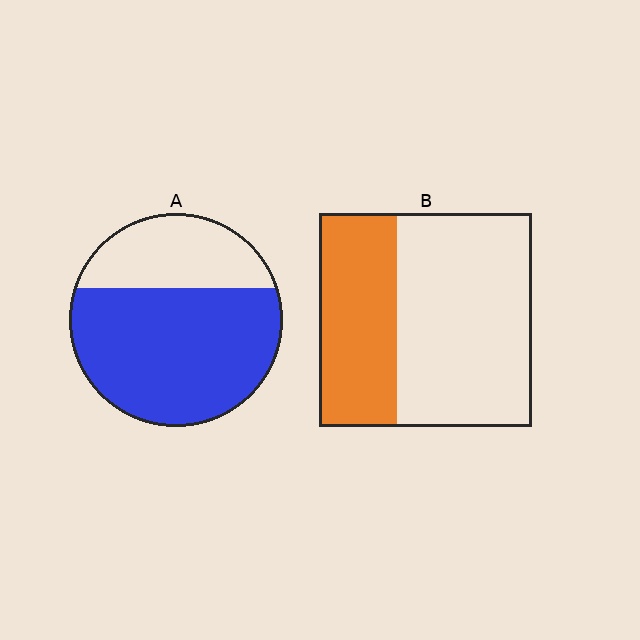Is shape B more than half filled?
No.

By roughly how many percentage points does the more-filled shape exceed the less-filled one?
By roughly 30 percentage points (A over B).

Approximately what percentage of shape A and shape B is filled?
A is approximately 70% and B is approximately 35%.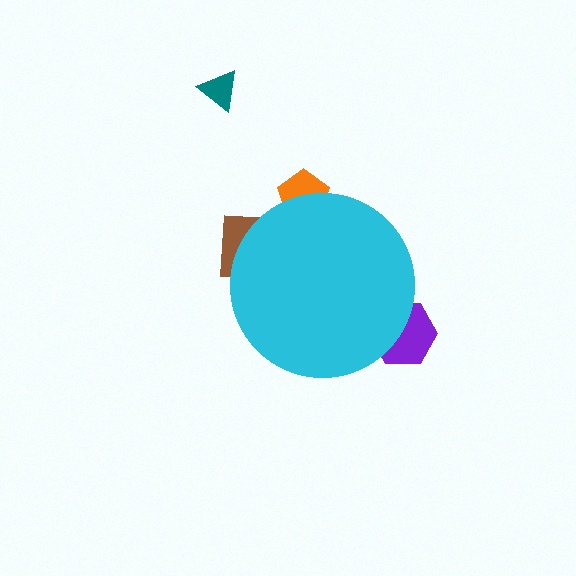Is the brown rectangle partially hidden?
Yes, the brown rectangle is partially hidden behind the cyan circle.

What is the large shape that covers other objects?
A cyan circle.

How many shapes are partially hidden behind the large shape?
3 shapes are partially hidden.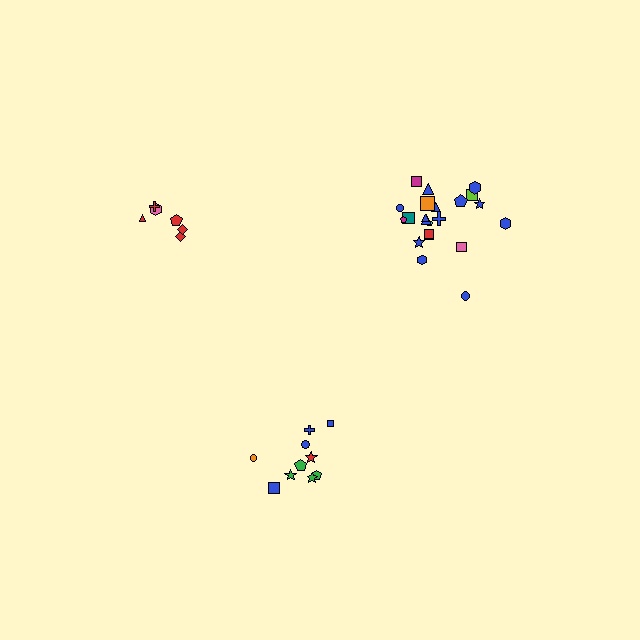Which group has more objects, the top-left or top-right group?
The top-right group.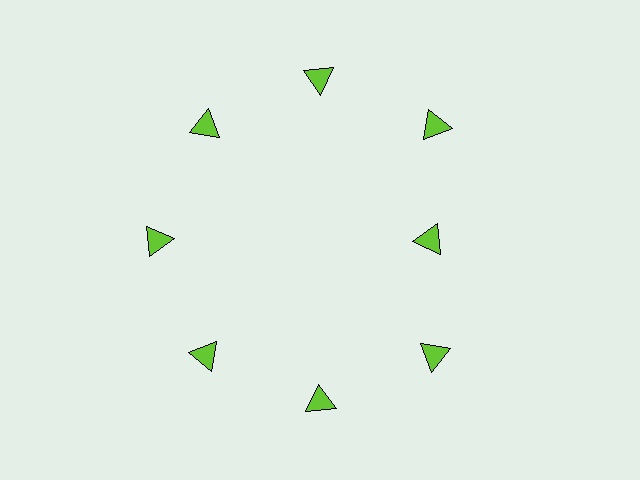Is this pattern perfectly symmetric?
No. The 8 lime triangles are arranged in a ring, but one element near the 3 o'clock position is pulled inward toward the center, breaking the 8-fold rotational symmetry.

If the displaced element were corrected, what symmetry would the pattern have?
It would have 8-fold rotational symmetry — the pattern would map onto itself every 45 degrees.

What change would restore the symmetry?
The symmetry would be restored by moving it outward, back onto the ring so that all 8 triangles sit at equal angles and equal distance from the center.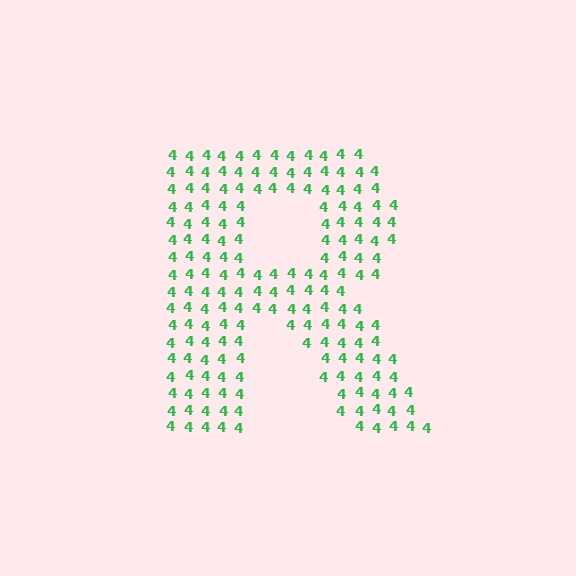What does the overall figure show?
The overall figure shows the letter R.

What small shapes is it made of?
It is made of small digit 4's.